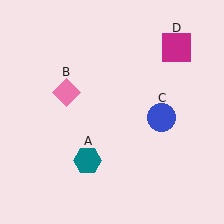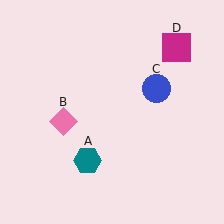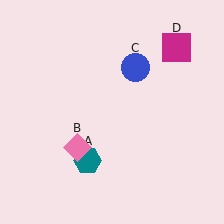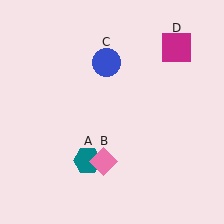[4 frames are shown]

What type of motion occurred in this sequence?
The pink diamond (object B), blue circle (object C) rotated counterclockwise around the center of the scene.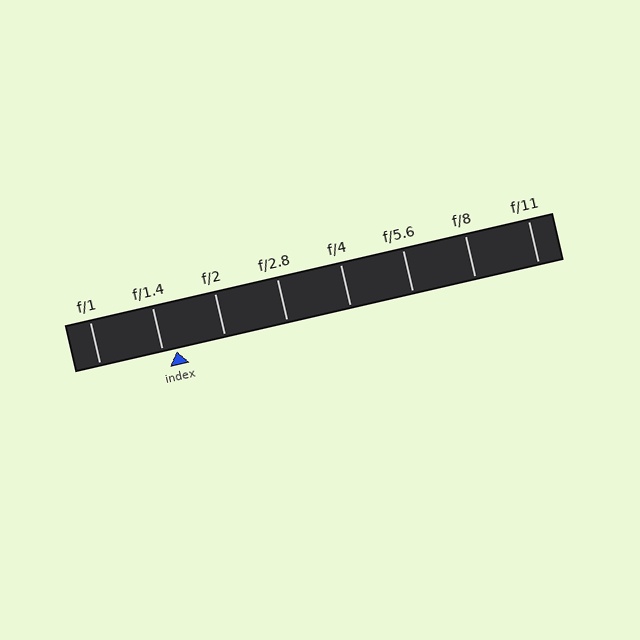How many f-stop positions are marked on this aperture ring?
There are 8 f-stop positions marked.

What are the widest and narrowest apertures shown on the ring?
The widest aperture shown is f/1 and the narrowest is f/11.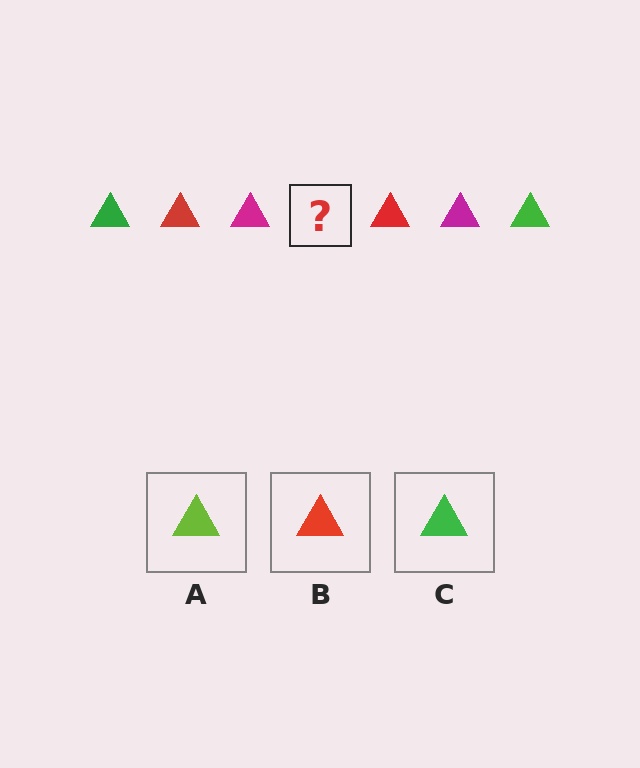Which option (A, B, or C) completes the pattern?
C.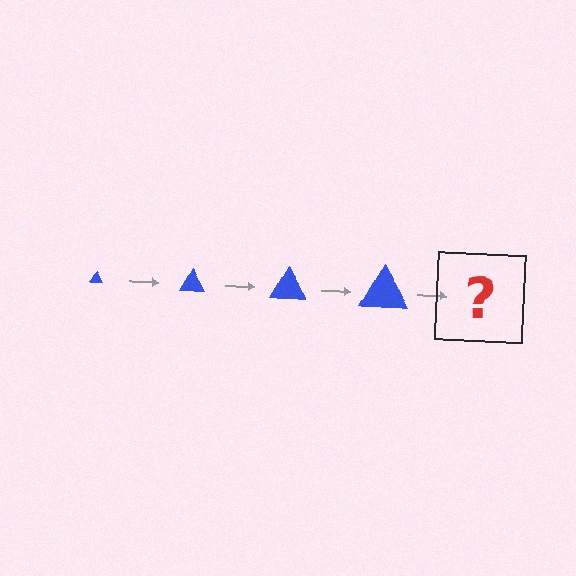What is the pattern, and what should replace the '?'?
The pattern is that the triangle gets progressively larger each step. The '?' should be a blue triangle, larger than the previous one.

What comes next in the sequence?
The next element should be a blue triangle, larger than the previous one.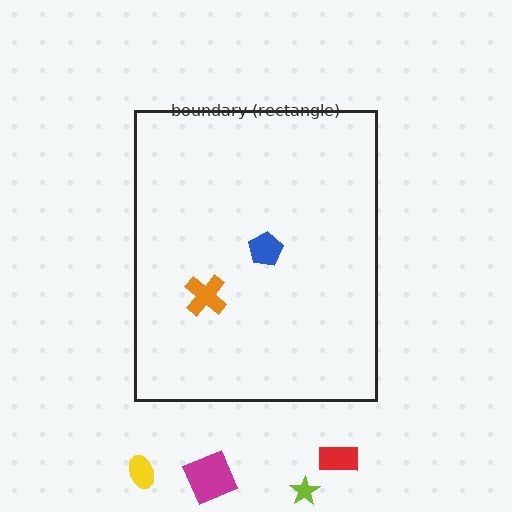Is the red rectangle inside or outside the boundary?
Outside.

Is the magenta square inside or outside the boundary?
Outside.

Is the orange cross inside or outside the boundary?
Inside.